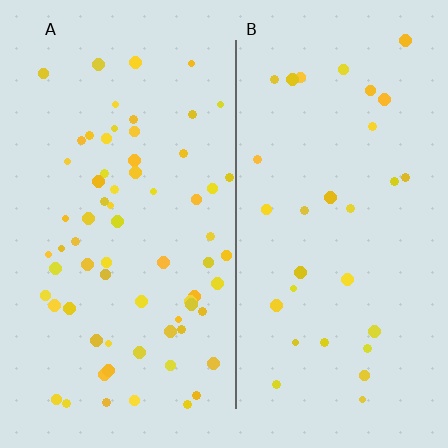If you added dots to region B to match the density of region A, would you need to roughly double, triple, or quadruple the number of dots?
Approximately double.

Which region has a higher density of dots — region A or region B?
A (the left).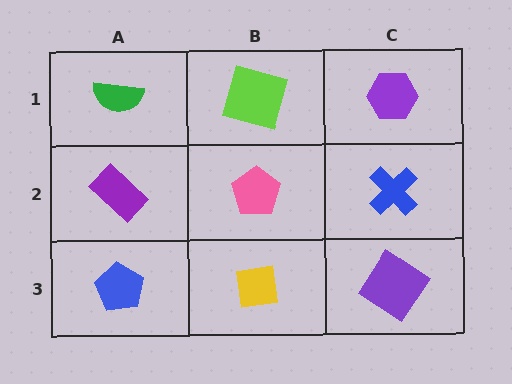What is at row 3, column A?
A blue pentagon.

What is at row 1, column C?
A purple hexagon.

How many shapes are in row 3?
3 shapes.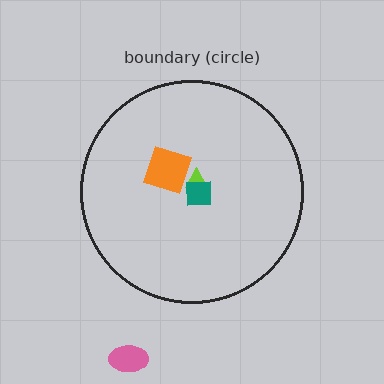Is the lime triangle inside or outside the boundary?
Inside.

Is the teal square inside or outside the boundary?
Inside.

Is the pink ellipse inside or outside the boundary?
Outside.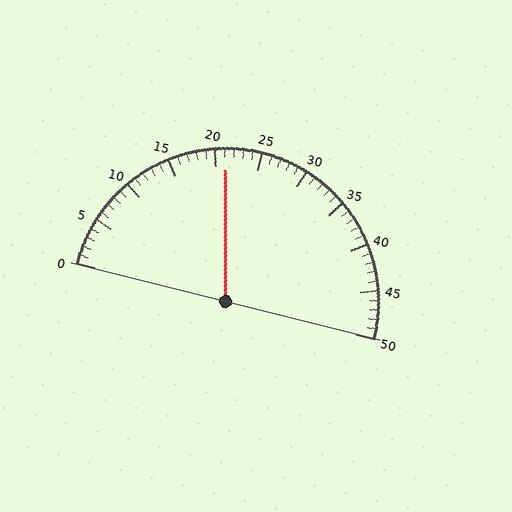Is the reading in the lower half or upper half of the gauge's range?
The reading is in the lower half of the range (0 to 50).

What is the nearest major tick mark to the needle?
The nearest major tick mark is 20.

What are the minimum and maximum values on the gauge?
The gauge ranges from 0 to 50.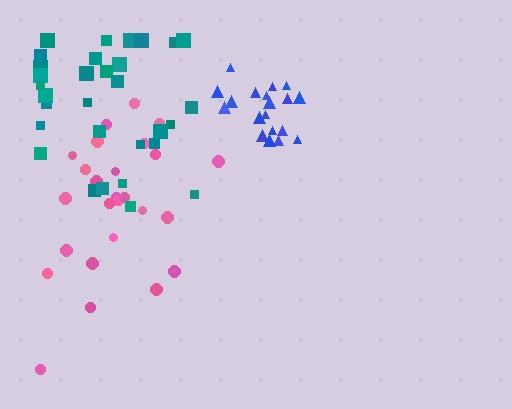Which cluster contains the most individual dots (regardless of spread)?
Teal (32).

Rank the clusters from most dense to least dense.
blue, teal, pink.